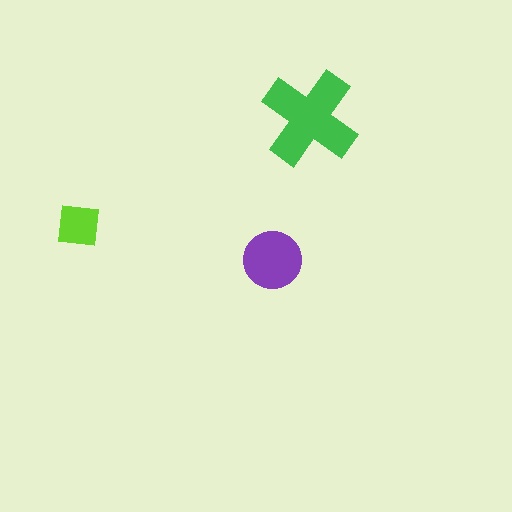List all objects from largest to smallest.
The green cross, the purple circle, the lime square.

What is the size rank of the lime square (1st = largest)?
3rd.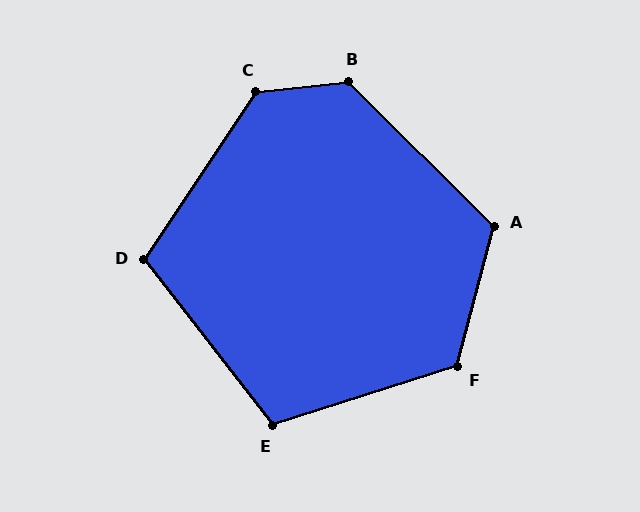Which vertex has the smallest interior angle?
D, at approximately 109 degrees.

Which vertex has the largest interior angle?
C, at approximately 130 degrees.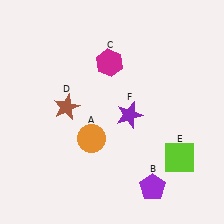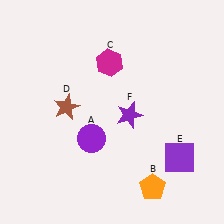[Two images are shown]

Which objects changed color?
A changed from orange to purple. B changed from purple to orange. E changed from lime to purple.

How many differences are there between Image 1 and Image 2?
There are 3 differences between the two images.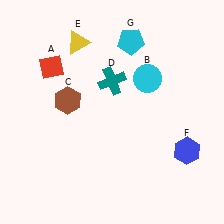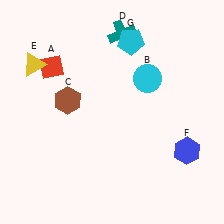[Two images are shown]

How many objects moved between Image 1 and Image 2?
2 objects moved between the two images.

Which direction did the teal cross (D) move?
The teal cross (D) moved up.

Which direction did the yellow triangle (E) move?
The yellow triangle (E) moved left.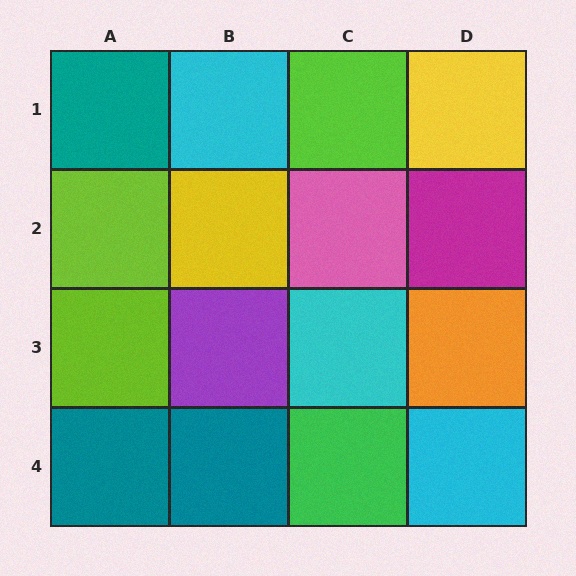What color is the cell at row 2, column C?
Pink.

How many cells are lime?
3 cells are lime.